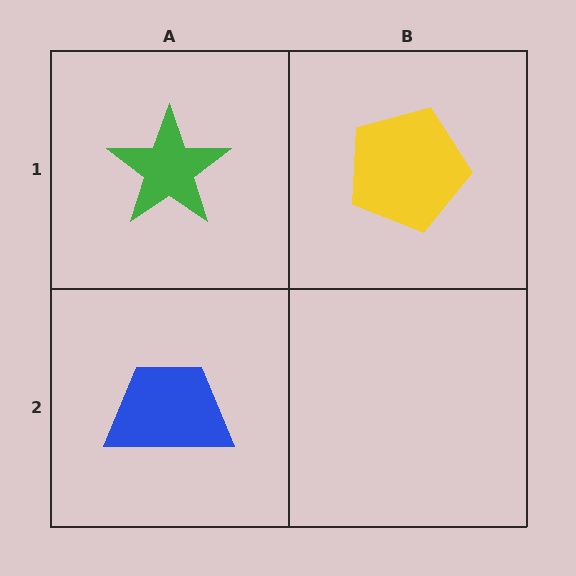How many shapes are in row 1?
2 shapes.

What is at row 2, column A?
A blue trapezoid.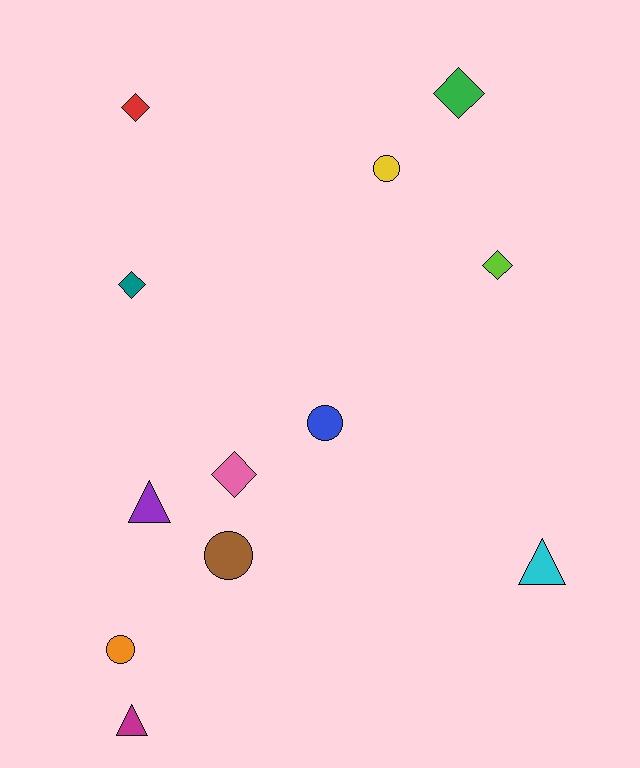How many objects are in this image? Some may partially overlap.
There are 12 objects.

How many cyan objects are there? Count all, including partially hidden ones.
There is 1 cyan object.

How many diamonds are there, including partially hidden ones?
There are 5 diamonds.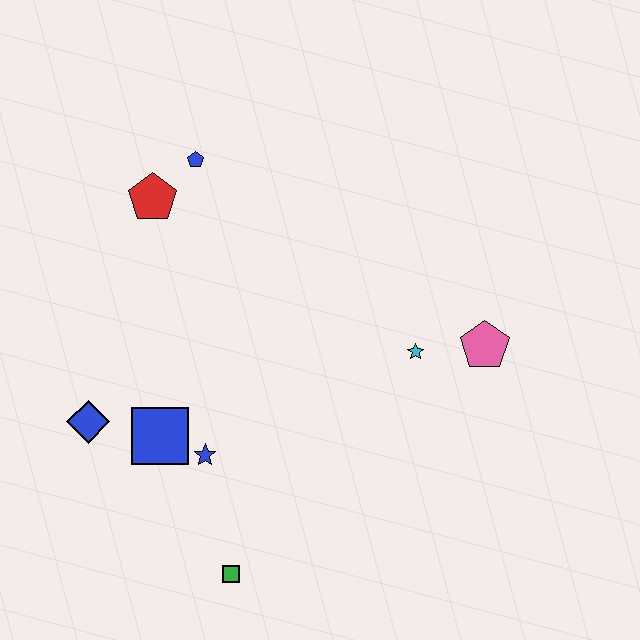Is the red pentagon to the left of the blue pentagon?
Yes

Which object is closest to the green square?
The blue star is closest to the green square.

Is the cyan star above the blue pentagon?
No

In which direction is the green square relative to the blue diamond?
The green square is below the blue diamond.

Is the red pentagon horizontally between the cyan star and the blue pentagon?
No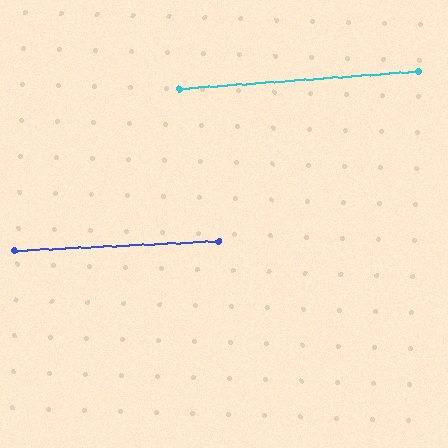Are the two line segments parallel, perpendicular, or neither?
Parallel — their directions differ by only 1.2°.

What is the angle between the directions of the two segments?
Approximately 1 degree.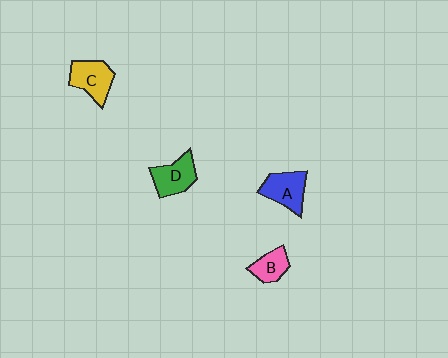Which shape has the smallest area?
Shape B (pink).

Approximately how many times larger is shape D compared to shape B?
Approximately 1.4 times.